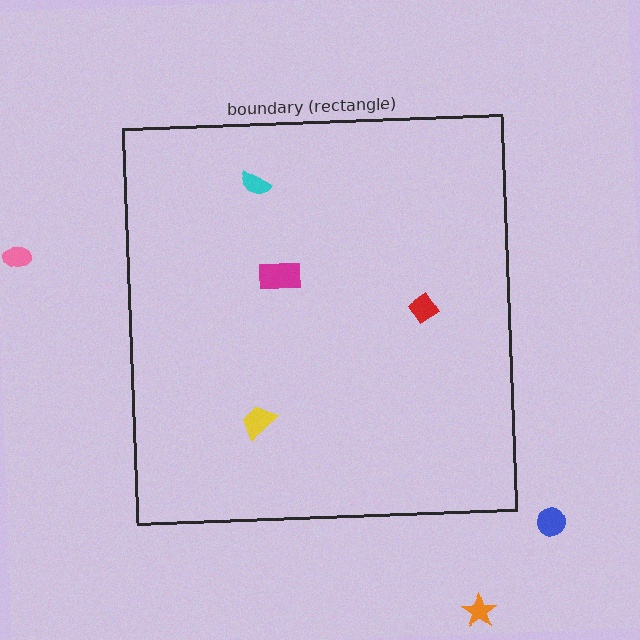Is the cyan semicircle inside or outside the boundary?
Inside.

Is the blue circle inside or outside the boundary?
Outside.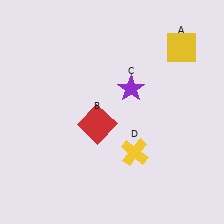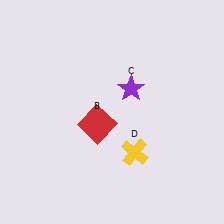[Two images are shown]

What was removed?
The yellow square (A) was removed in Image 2.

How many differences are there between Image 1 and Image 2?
There is 1 difference between the two images.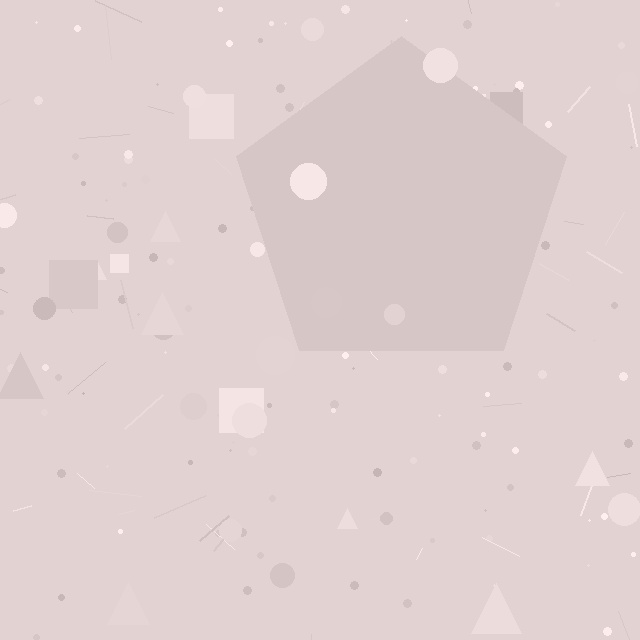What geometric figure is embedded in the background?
A pentagon is embedded in the background.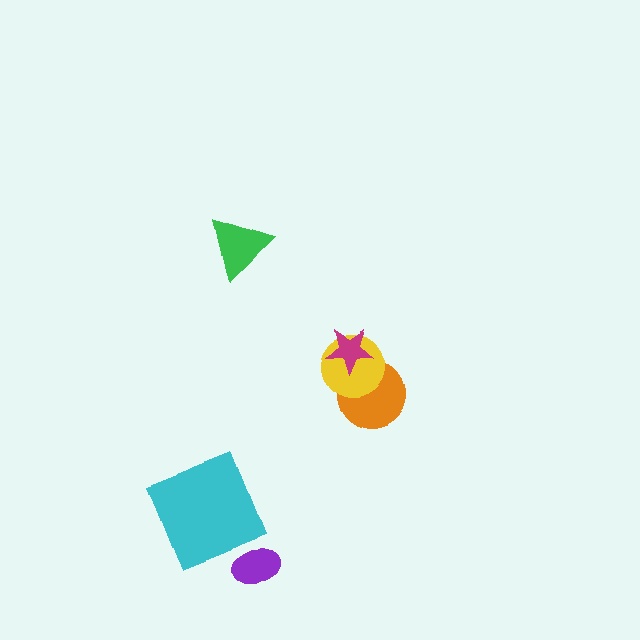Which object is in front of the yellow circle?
The magenta star is in front of the yellow circle.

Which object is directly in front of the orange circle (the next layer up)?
The yellow circle is directly in front of the orange circle.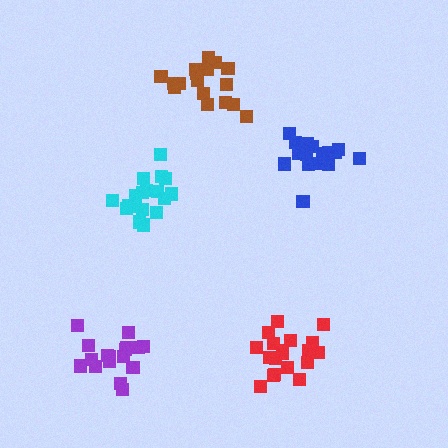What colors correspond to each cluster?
The clusters are colored: cyan, red, purple, blue, brown.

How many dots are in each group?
Group 1: 18 dots, Group 2: 19 dots, Group 3: 17 dots, Group 4: 17 dots, Group 5: 18 dots (89 total).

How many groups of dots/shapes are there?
There are 5 groups.